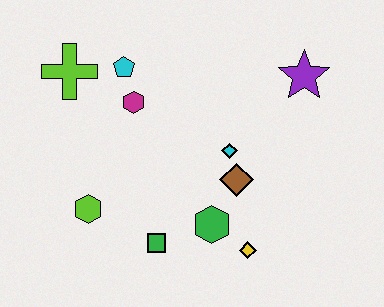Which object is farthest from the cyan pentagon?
The yellow diamond is farthest from the cyan pentagon.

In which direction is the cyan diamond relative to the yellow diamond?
The cyan diamond is above the yellow diamond.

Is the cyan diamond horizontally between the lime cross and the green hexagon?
No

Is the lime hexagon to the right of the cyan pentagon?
No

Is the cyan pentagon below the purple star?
No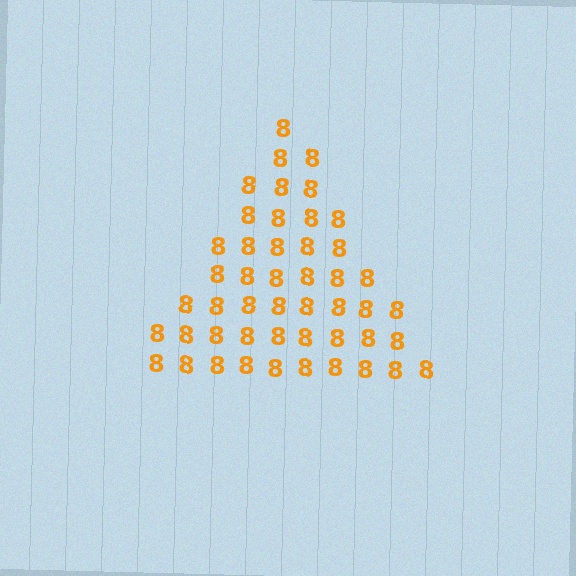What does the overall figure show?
The overall figure shows a triangle.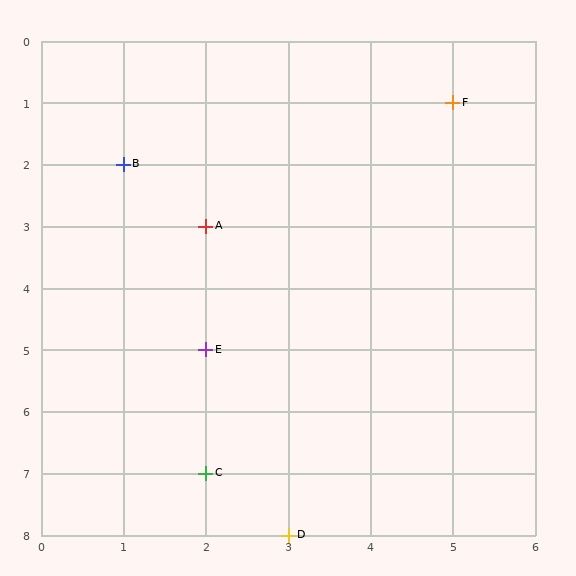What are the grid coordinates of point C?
Point C is at grid coordinates (2, 7).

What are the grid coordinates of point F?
Point F is at grid coordinates (5, 1).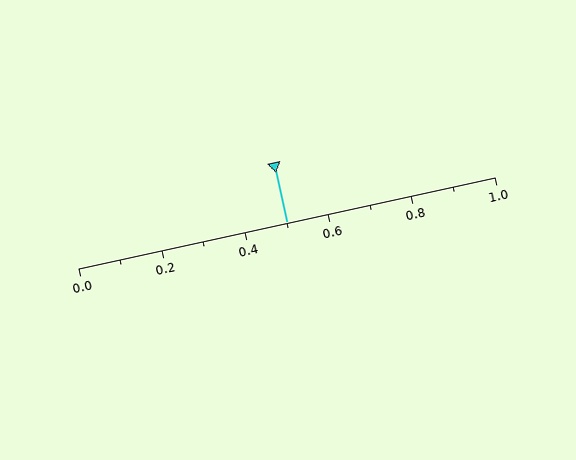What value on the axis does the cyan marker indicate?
The marker indicates approximately 0.5.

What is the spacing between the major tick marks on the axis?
The major ticks are spaced 0.2 apart.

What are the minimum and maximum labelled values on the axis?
The axis runs from 0.0 to 1.0.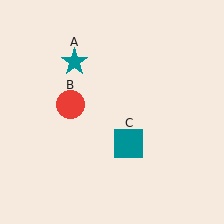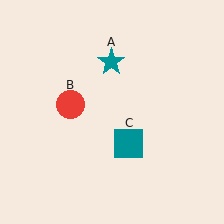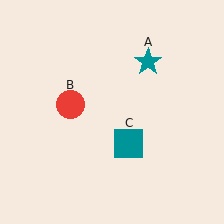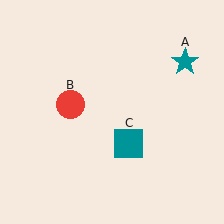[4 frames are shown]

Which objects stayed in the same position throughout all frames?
Red circle (object B) and teal square (object C) remained stationary.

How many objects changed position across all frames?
1 object changed position: teal star (object A).